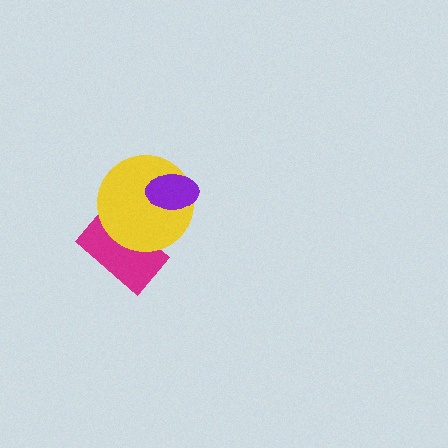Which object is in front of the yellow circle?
The purple ellipse is in front of the yellow circle.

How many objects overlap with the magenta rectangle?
1 object overlaps with the magenta rectangle.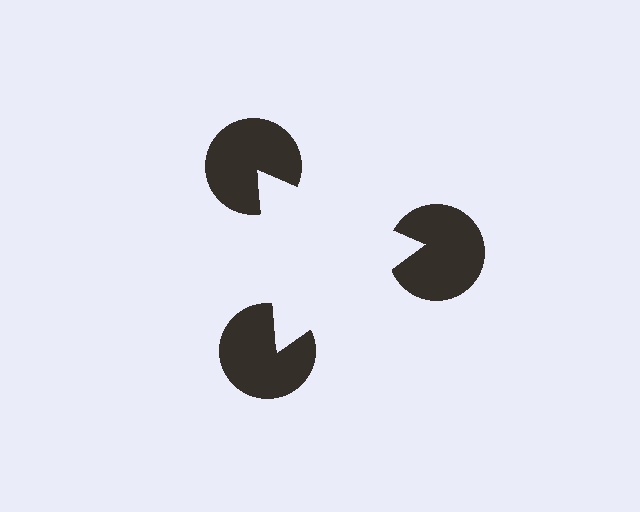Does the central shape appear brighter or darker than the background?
It typically appears slightly brighter than the background, even though no actual brightness change is drawn.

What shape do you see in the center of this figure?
An illusory triangle — its edges are inferred from the aligned wedge cuts in the pac-man discs, not physically drawn.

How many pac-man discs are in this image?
There are 3 — one at each vertex of the illusory triangle.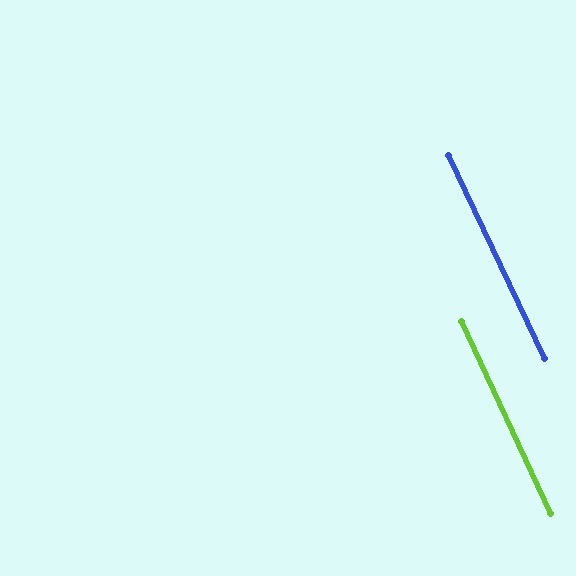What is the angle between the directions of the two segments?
Approximately 0 degrees.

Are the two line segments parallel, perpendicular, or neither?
Parallel — their directions differ by only 0.4°.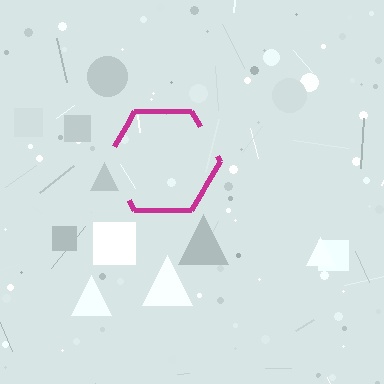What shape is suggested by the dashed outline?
The dashed outline suggests a hexagon.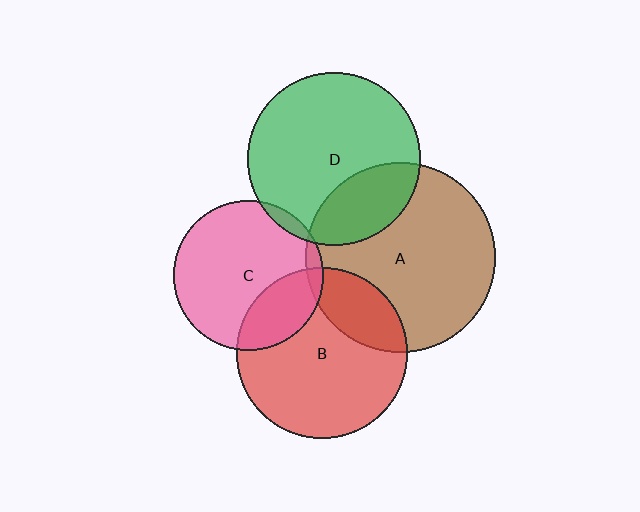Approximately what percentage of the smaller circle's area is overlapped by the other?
Approximately 5%.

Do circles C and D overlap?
Yes.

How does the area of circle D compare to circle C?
Approximately 1.3 times.